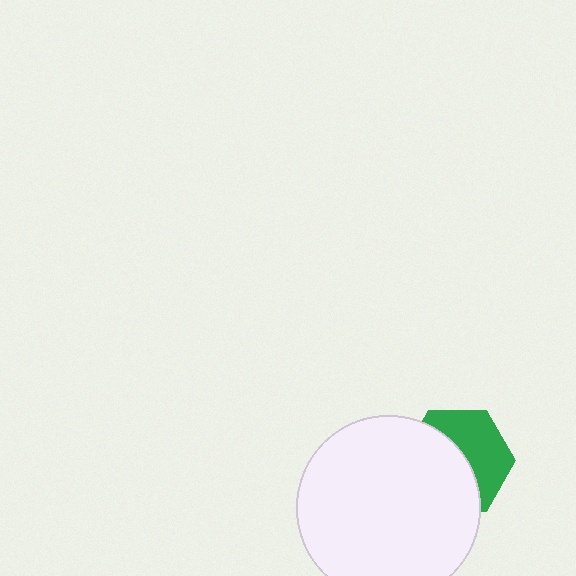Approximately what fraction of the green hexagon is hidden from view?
Roughly 54% of the green hexagon is hidden behind the white circle.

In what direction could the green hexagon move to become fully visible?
The green hexagon could move toward the upper-right. That would shift it out from behind the white circle entirely.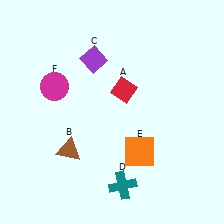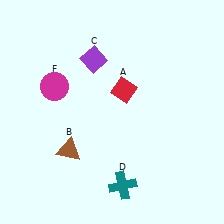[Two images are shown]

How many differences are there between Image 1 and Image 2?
There is 1 difference between the two images.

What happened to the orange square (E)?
The orange square (E) was removed in Image 2. It was in the bottom-right area of Image 1.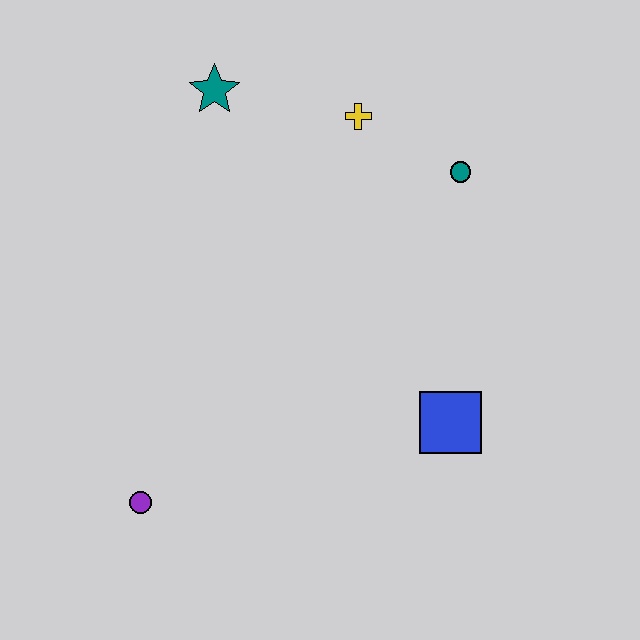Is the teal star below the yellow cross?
No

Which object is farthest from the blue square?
The teal star is farthest from the blue square.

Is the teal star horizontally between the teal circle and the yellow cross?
No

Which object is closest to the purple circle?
The blue square is closest to the purple circle.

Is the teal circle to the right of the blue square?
Yes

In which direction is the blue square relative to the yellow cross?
The blue square is below the yellow cross.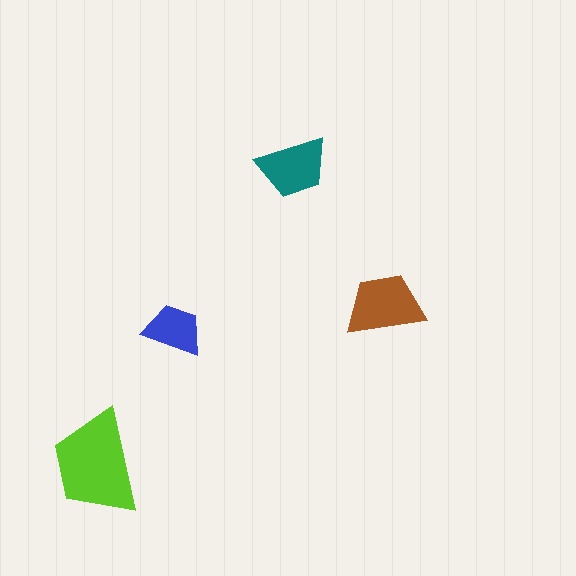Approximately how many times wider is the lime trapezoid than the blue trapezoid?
About 1.5 times wider.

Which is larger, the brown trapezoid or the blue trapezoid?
The brown one.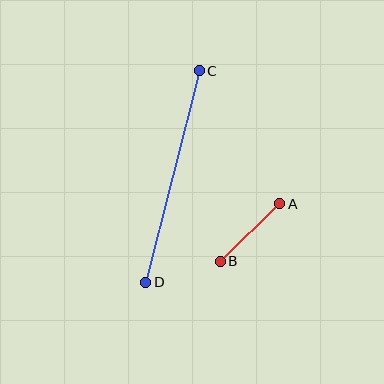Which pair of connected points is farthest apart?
Points C and D are farthest apart.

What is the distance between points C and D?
The distance is approximately 218 pixels.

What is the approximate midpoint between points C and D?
The midpoint is at approximately (173, 177) pixels.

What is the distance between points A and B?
The distance is approximately 83 pixels.